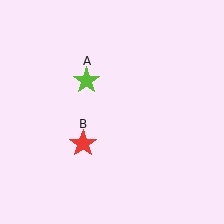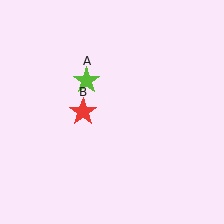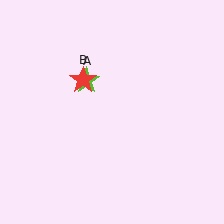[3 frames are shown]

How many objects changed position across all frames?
1 object changed position: red star (object B).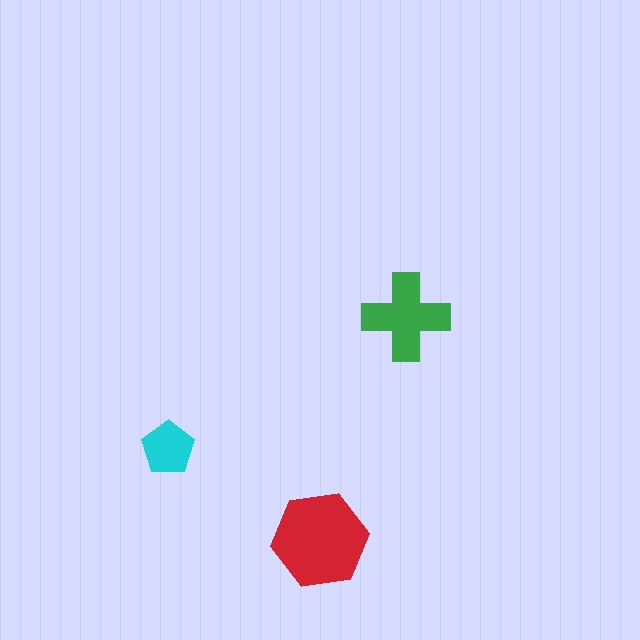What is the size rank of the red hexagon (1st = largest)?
1st.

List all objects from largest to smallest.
The red hexagon, the green cross, the cyan pentagon.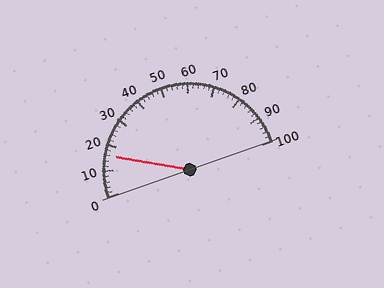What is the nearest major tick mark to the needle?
The nearest major tick mark is 20.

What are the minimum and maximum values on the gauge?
The gauge ranges from 0 to 100.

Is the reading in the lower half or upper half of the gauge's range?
The reading is in the lower half of the range (0 to 100).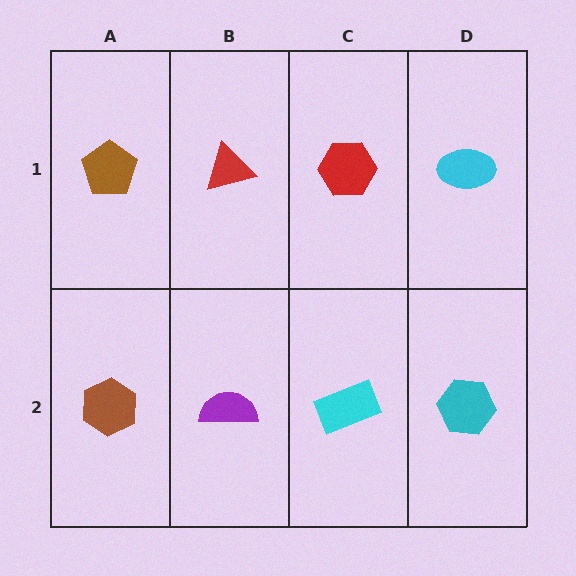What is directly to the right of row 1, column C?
A cyan ellipse.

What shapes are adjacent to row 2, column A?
A brown pentagon (row 1, column A), a purple semicircle (row 2, column B).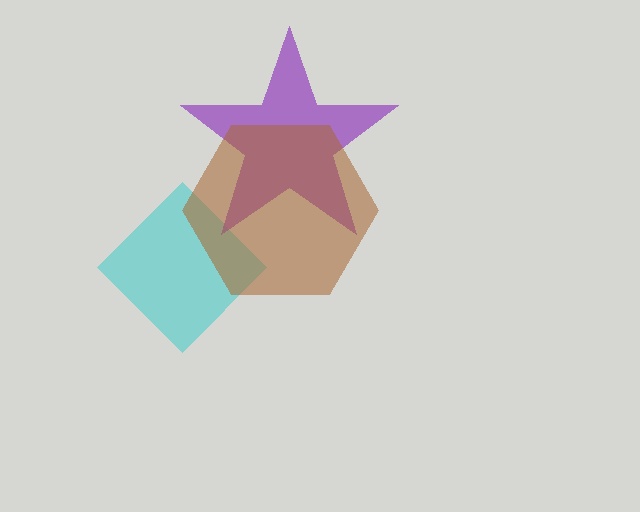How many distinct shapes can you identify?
There are 3 distinct shapes: a cyan diamond, a purple star, a brown hexagon.